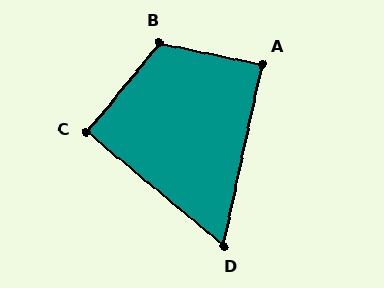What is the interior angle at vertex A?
Approximately 90 degrees (approximately right).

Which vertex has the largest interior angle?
B, at approximately 117 degrees.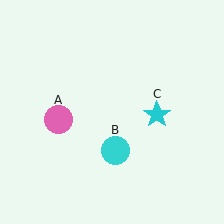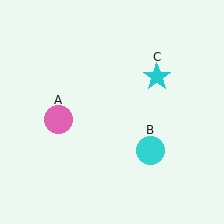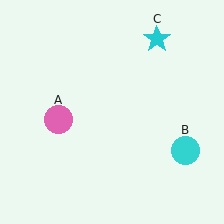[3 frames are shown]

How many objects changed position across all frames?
2 objects changed position: cyan circle (object B), cyan star (object C).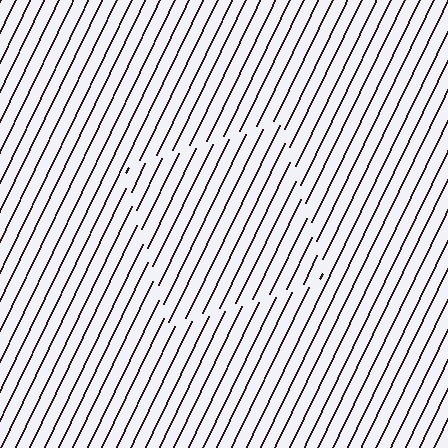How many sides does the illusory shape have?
4 sides — the line-ends trace a square.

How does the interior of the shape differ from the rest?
The interior of the shape contains the same grating, shifted by half a period — the contour is defined by the phase discontinuity where line-ends from the inner and outer gratings abut.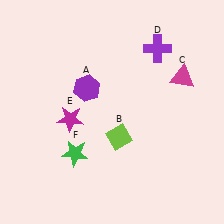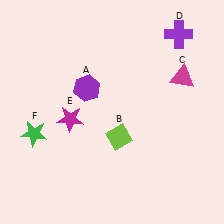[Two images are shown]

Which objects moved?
The objects that moved are: the purple cross (D), the green star (F).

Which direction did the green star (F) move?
The green star (F) moved left.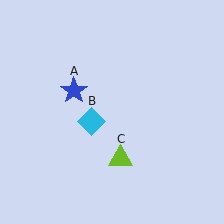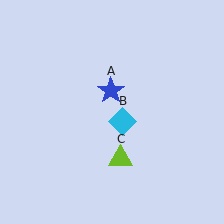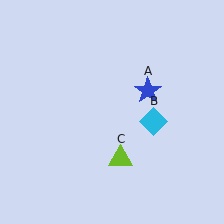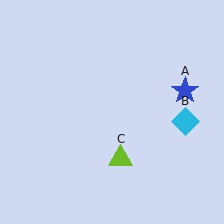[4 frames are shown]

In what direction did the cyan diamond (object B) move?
The cyan diamond (object B) moved right.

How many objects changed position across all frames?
2 objects changed position: blue star (object A), cyan diamond (object B).